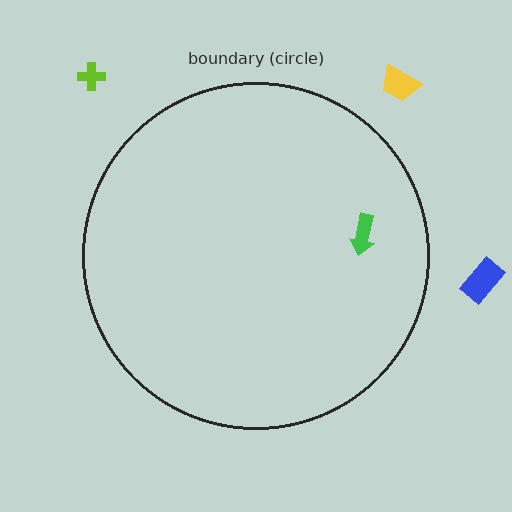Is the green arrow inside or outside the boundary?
Inside.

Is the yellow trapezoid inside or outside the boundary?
Outside.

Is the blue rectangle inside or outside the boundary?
Outside.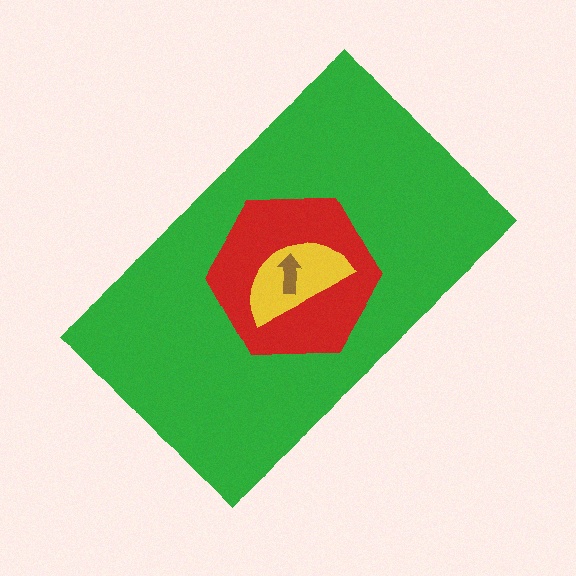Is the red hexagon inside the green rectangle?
Yes.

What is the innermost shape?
The brown arrow.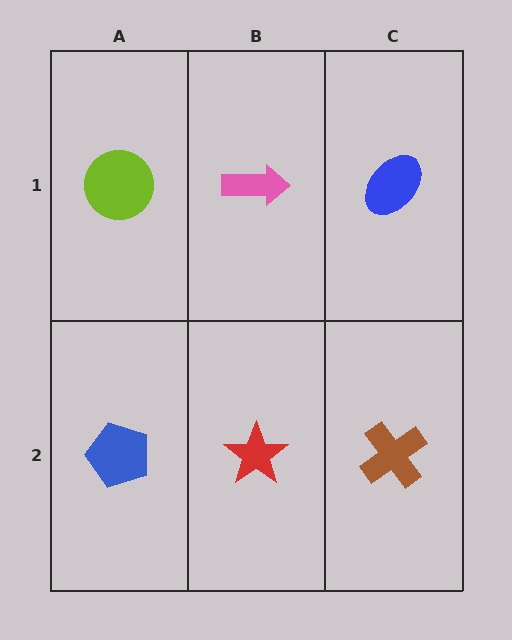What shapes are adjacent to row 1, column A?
A blue pentagon (row 2, column A), a pink arrow (row 1, column B).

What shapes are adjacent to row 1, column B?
A red star (row 2, column B), a lime circle (row 1, column A), a blue ellipse (row 1, column C).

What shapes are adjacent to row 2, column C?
A blue ellipse (row 1, column C), a red star (row 2, column B).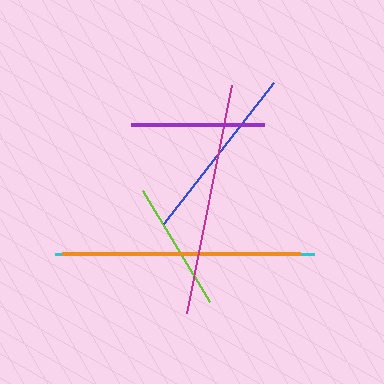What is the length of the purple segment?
The purple segment is approximately 132 pixels long.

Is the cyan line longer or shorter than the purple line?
The cyan line is longer than the purple line.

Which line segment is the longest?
The cyan line is the longest at approximately 259 pixels.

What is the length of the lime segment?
The lime segment is approximately 130 pixels long.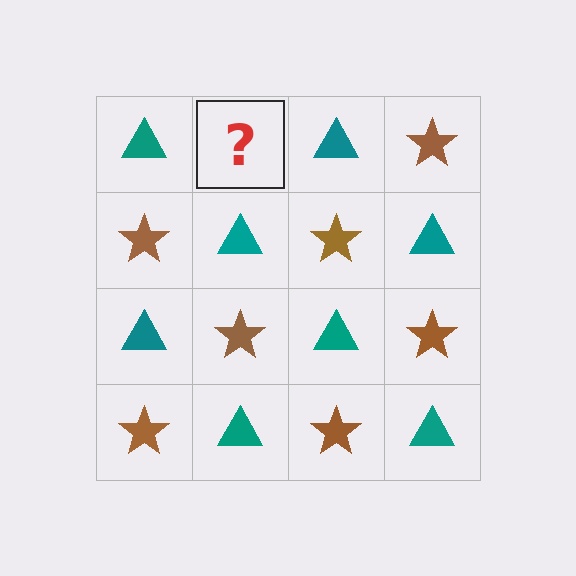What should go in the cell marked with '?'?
The missing cell should contain a brown star.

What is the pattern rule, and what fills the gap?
The rule is that it alternates teal triangle and brown star in a checkerboard pattern. The gap should be filled with a brown star.